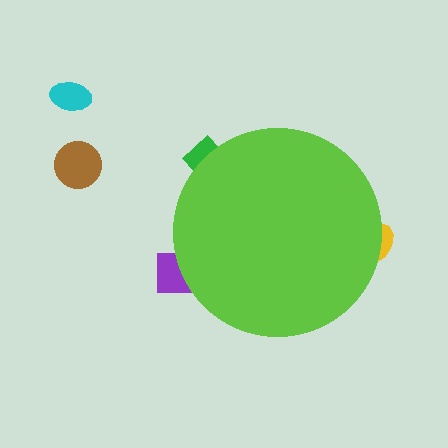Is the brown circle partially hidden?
No, the brown circle is fully visible.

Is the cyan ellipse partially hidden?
No, the cyan ellipse is fully visible.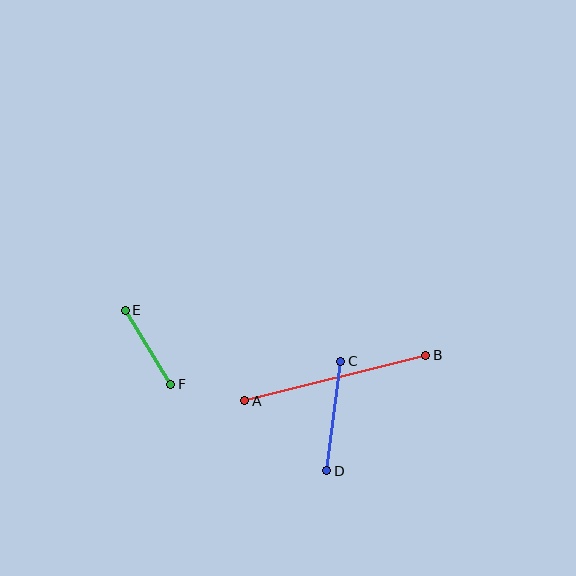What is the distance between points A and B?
The distance is approximately 187 pixels.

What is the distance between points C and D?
The distance is approximately 110 pixels.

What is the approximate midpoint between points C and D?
The midpoint is at approximately (334, 416) pixels.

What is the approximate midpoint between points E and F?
The midpoint is at approximately (148, 347) pixels.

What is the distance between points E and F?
The distance is approximately 87 pixels.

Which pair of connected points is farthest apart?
Points A and B are farthest apart.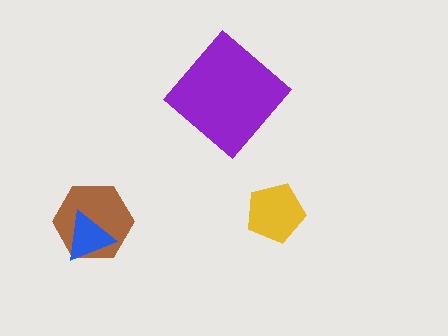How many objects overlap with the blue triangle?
1 object overlaps with the blue triangle.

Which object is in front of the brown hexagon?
The blue triangle is in front of the brown hexagon.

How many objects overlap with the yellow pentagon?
0 objects overlap with the yellow pentagon.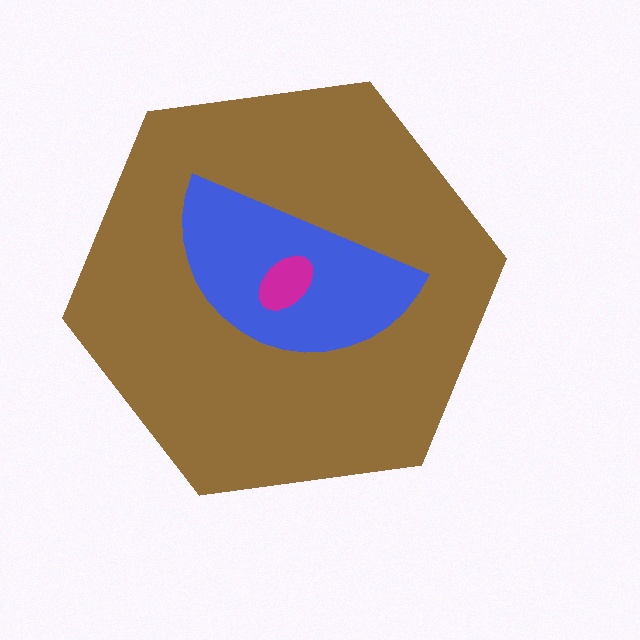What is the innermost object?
The magenta ellipse.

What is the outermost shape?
The brown hexagon.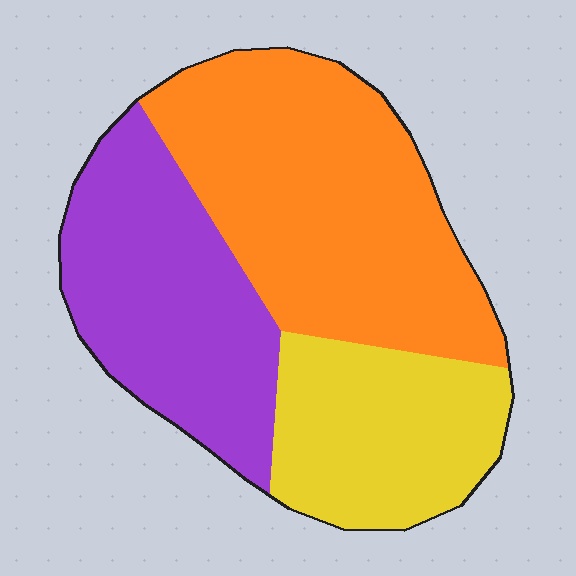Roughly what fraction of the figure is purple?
Purple takes up about one third (1/3) of the figure.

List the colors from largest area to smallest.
From largest to smallest: orange, purple, yellow.